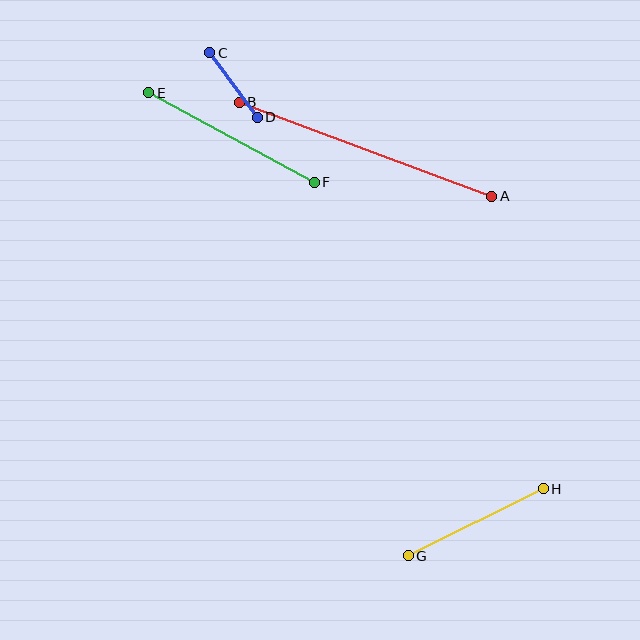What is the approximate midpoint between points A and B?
The midpoint is at approximately (366, 149) pixels.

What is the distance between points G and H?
The distance is approximately 151 pixels.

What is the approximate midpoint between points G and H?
The midpoint is at approximately (476, 522) pixels.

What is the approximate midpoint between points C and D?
The midpoint is at approximately (233, 85) pixels.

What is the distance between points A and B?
The distance is approximately 269 pixels.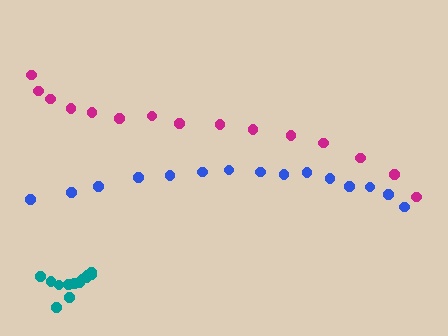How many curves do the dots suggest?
There are 3 distinct paths.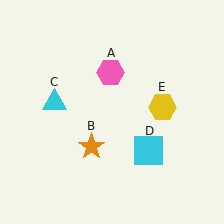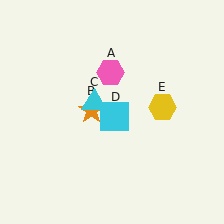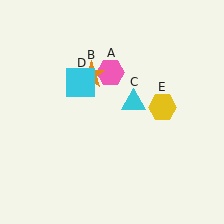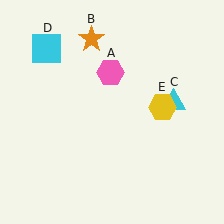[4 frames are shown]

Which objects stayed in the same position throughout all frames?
Pink hexagon (object A) and yellow hexagon (object E) remained stationary.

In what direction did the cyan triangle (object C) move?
The cyan triangle (object C) moved right.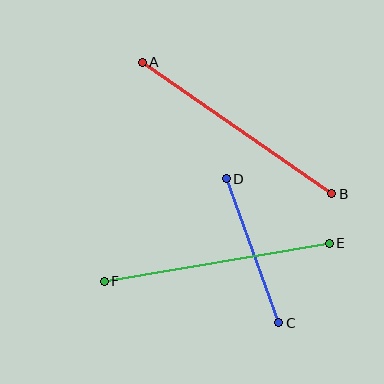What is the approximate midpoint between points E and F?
The midpoint is at approximately (217, 262) pixels.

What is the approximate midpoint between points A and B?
The midpoint is at approximately (237, 128) pixels.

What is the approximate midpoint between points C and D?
The midpoint is at approximately (253, 251) pixels.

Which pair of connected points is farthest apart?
Points A and B are farthest apart.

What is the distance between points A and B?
The distance is approximately 231 pixels.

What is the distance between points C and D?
The distance is approximately 153 pixels.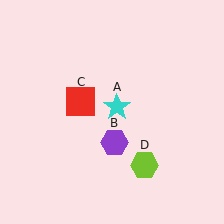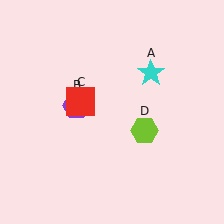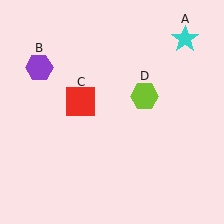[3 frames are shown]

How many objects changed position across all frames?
3 objects changed position: cyan star (object A), purple hexagon (object B), lime hexagon (object D).